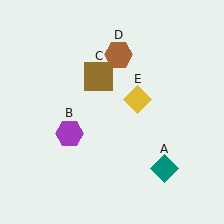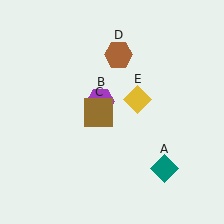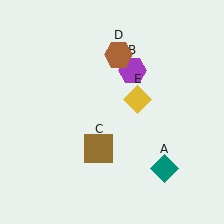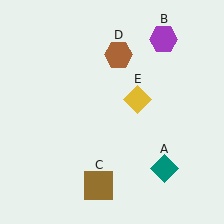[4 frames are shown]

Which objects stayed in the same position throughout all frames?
Teal diamond (object A) and brown hexagon (object D) and yellow diamond (object E) remained stationary.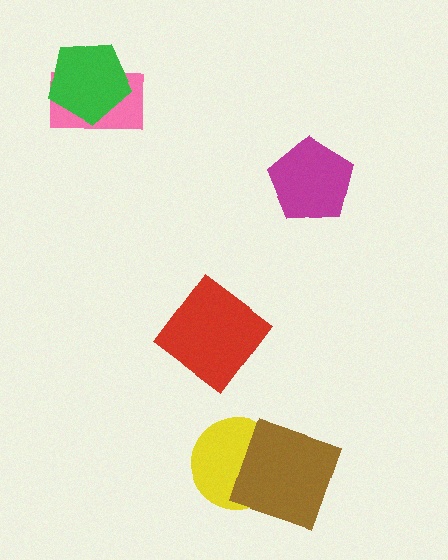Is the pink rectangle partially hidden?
Yes, it is partially covered by another shape.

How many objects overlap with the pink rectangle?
1 object overlaps with the pink rectangle.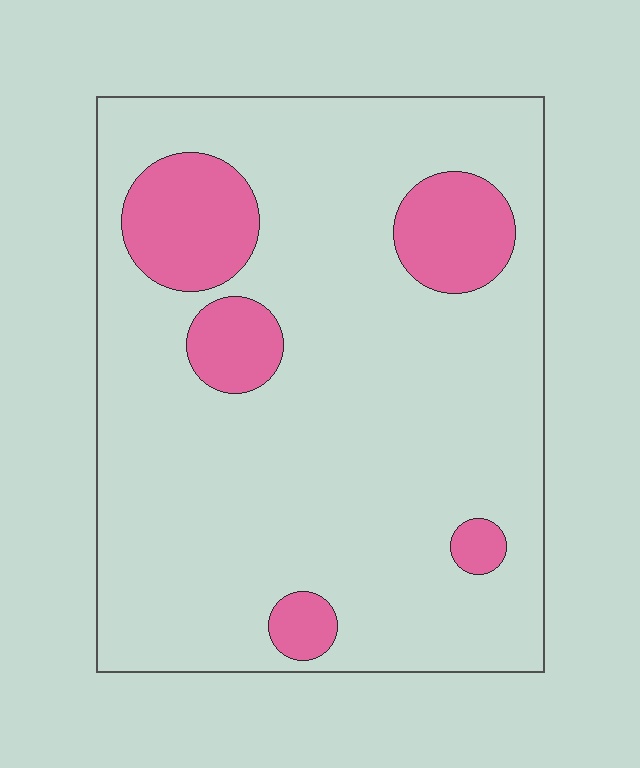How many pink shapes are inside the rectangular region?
5.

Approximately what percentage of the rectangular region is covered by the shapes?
Approximately 15%.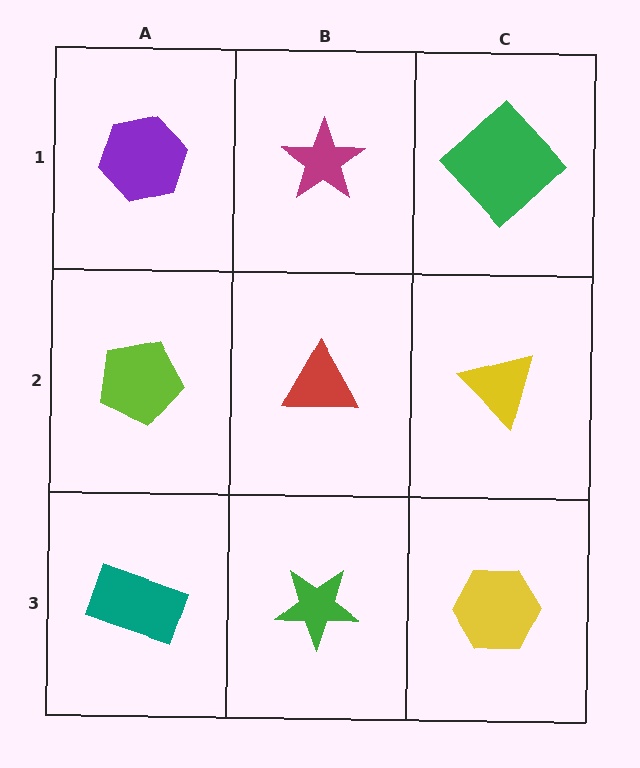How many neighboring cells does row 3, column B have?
3.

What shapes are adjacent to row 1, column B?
A red triangle (row 2, column B), a purple hexagon (row 1, column A), a green diamond (row 1, column C).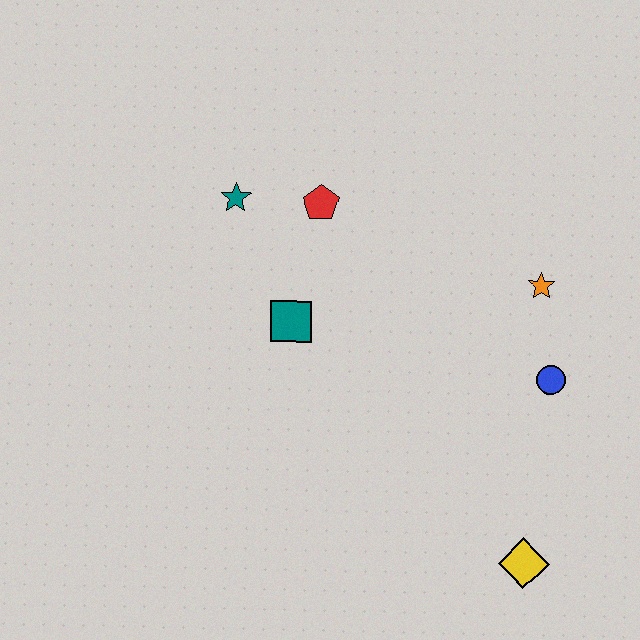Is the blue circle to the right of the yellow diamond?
Yes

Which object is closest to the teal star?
The red pentagon is closest to the teal star.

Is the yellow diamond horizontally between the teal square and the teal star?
No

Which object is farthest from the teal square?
The yellow diamond is farthest from the teal square.